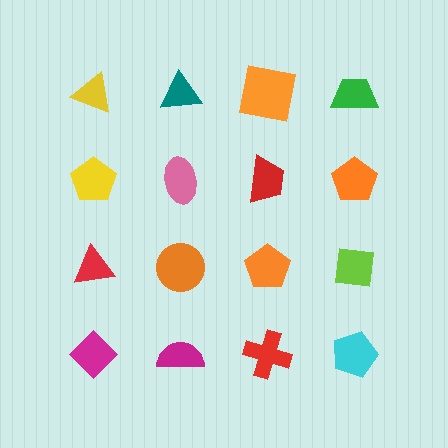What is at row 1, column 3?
An orange square.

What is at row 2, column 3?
A red trapezoid.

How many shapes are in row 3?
4 shapes.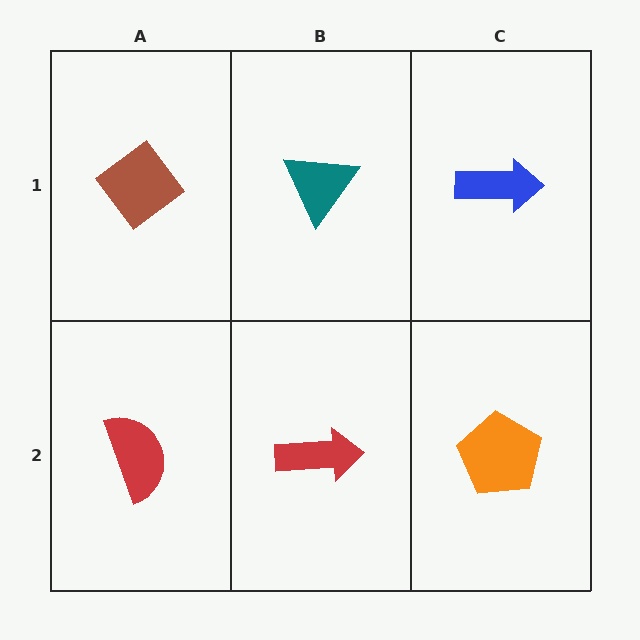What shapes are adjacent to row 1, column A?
A red semicircle (row 2, column A), a teal triangle (row 1, column B).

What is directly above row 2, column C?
A blue arrow.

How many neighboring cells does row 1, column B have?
3.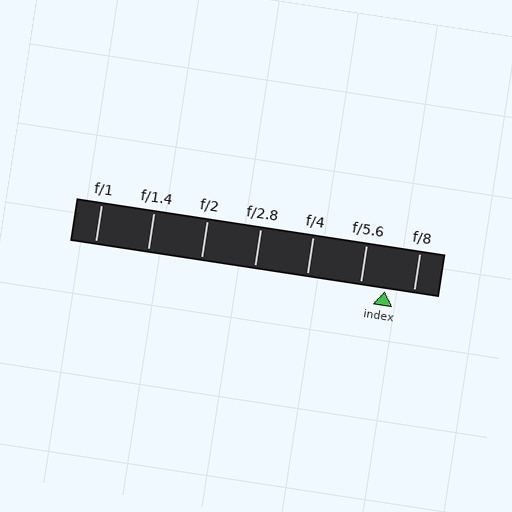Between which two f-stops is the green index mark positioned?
The index mark is between f/5.6 and f/8.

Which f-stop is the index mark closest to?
The index mark is closest to f/5.6.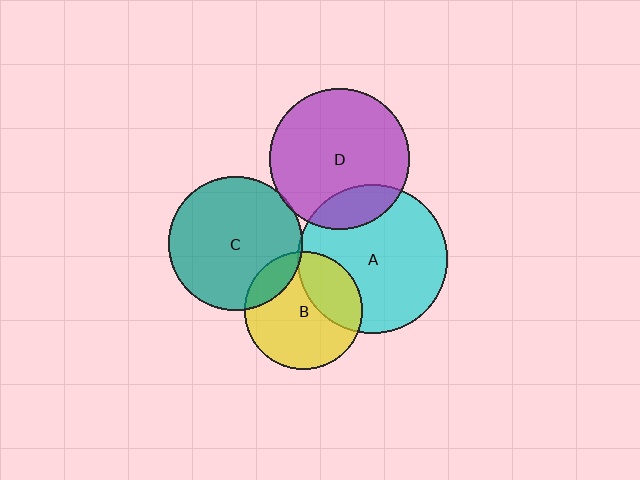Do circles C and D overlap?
Yes.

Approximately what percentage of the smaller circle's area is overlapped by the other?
Approximately 5%.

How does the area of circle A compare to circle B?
Approximately 1.6 times.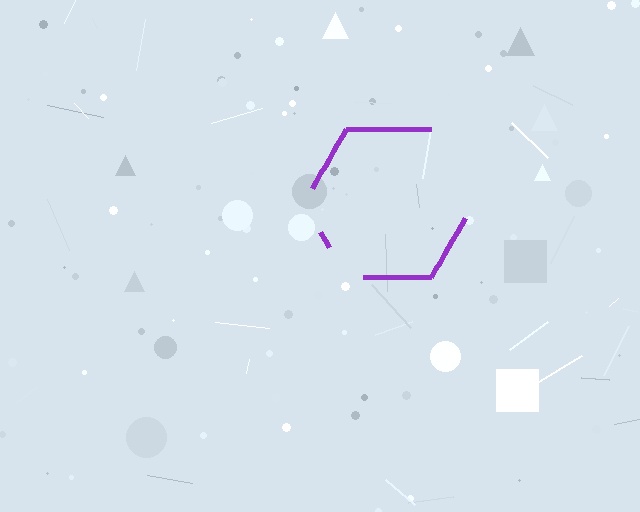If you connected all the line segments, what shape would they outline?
They would outline a hexagon.